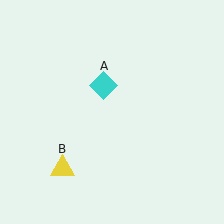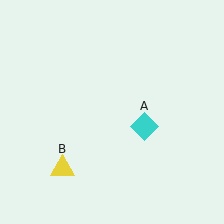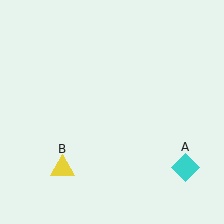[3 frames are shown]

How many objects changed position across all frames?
1 object changed position: cyan diamond (object A).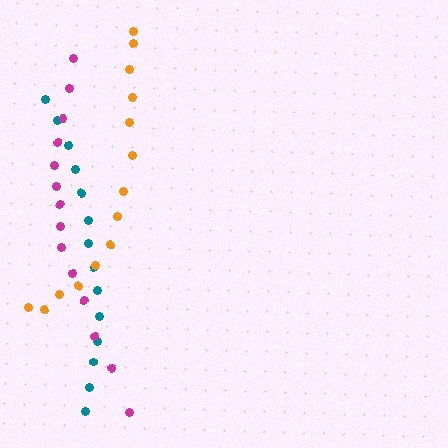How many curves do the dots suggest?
There are 3 distinct paths.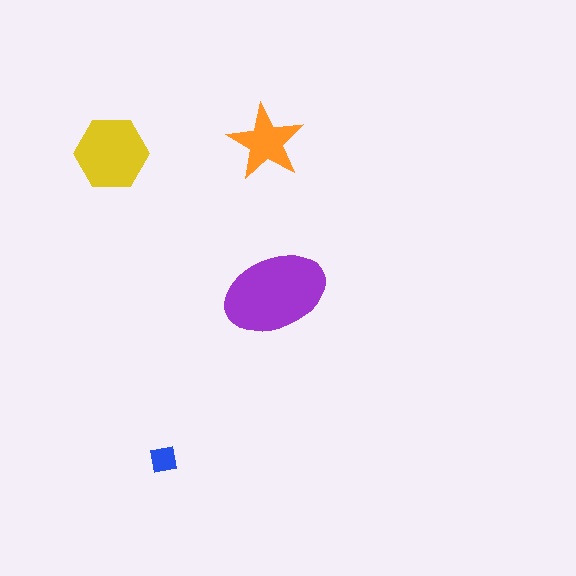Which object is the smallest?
The blue square.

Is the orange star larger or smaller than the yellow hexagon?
Smaller.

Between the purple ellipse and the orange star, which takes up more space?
The purple ellipse.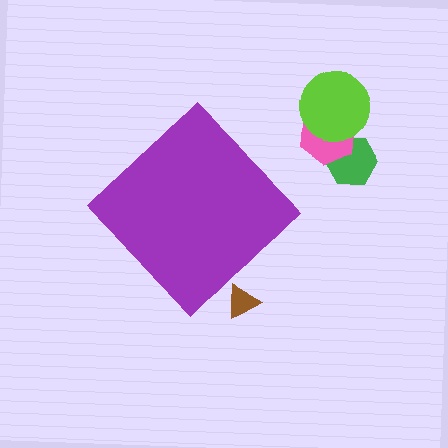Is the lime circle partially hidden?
No, the lime circle is fully visible.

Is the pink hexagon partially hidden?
No, the pink hexagon is fully visible.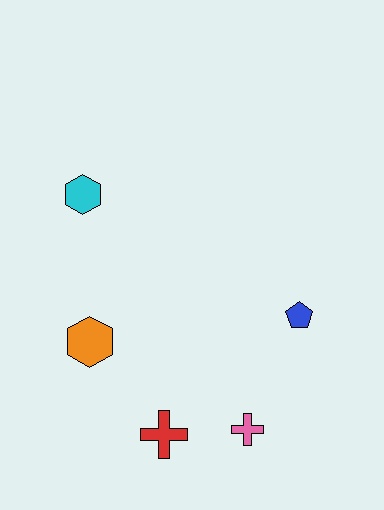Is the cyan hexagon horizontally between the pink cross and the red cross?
No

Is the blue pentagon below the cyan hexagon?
Yes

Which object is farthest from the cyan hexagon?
The pink cross is farthest from the cyan hexagon.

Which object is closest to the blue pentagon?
The pink cross is closest to the blue pentagon.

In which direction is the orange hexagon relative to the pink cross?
The orange hexagon is to the left of the pink cross.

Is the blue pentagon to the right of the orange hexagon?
Yes